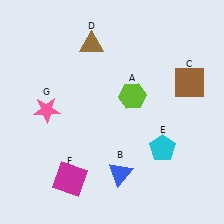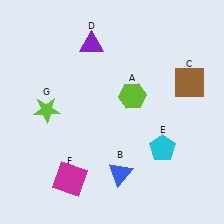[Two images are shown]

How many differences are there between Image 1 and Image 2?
There are 2 differences between the two images.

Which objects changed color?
D changed from brown to purple. G changed from pink to lime.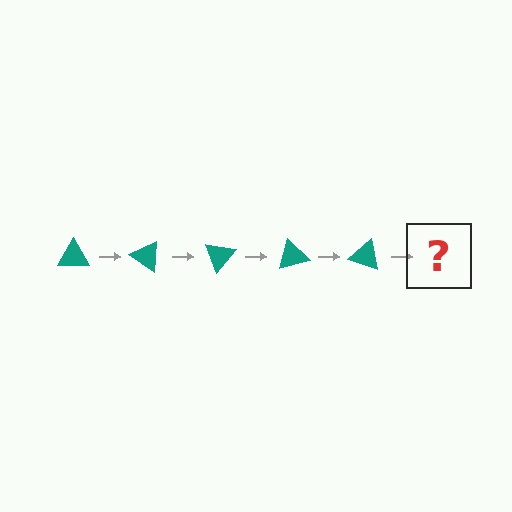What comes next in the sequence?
The next element should be a teal triangle rotated 175 degrees.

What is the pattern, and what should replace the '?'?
The pattern is that the triangle rotates 35 degrees each step. The '?' should be a teal triangle rotated 175 degrees.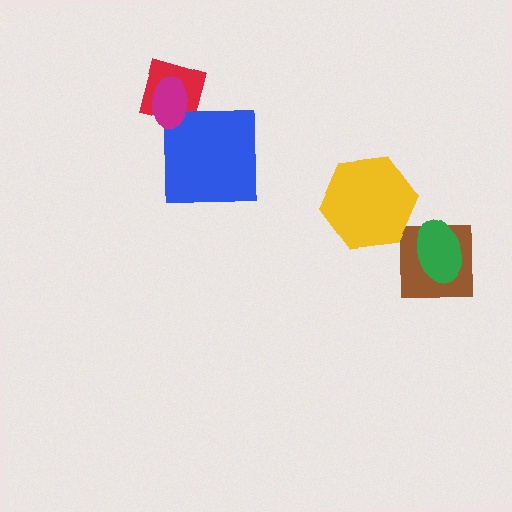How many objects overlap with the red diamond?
2 objects overlap with the red diamond.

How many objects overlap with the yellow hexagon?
0 objects overlap with the yellow hexagon.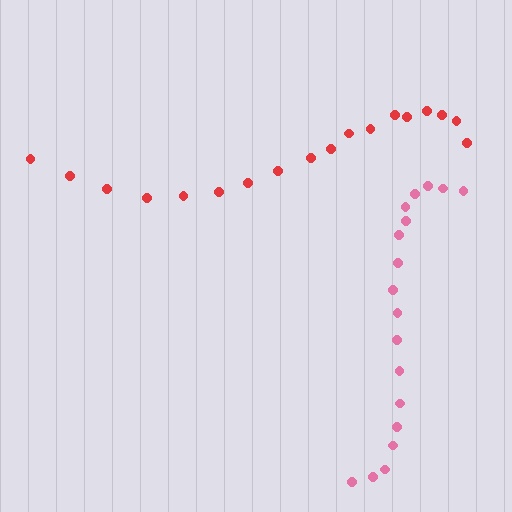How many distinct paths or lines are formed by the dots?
There are 2 distinct paths.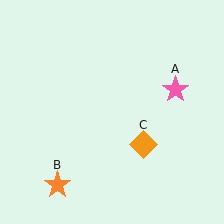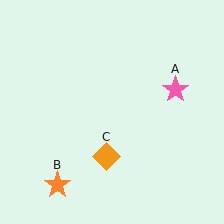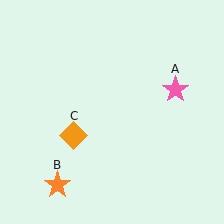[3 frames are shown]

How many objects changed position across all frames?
1 object changed position: orange diamond (object C).